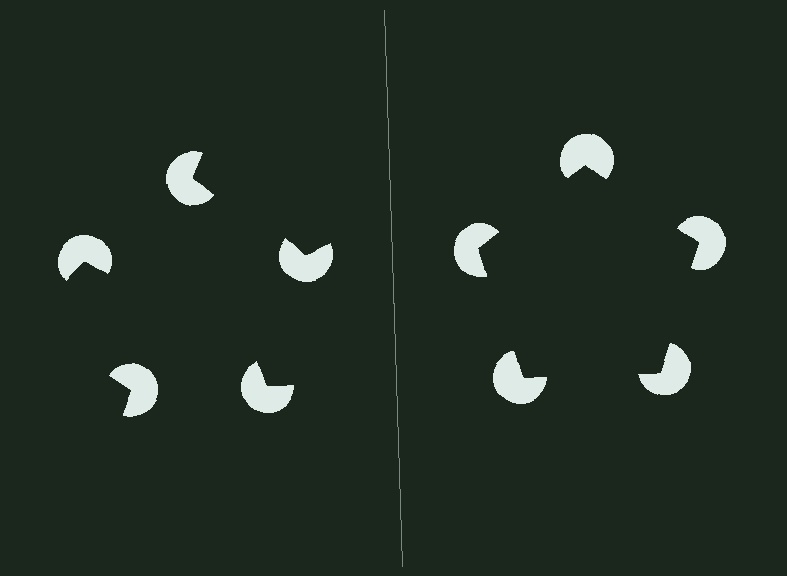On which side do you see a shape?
An illusory pentagon appears on the right side. On the left side the wedge cuts are rotated, so no coherent shape forms.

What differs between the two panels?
The pac-man discs are positioned identically on both sides; only the wedge orientations differ. On the right they align to a pentagon; on the left they are misaligned.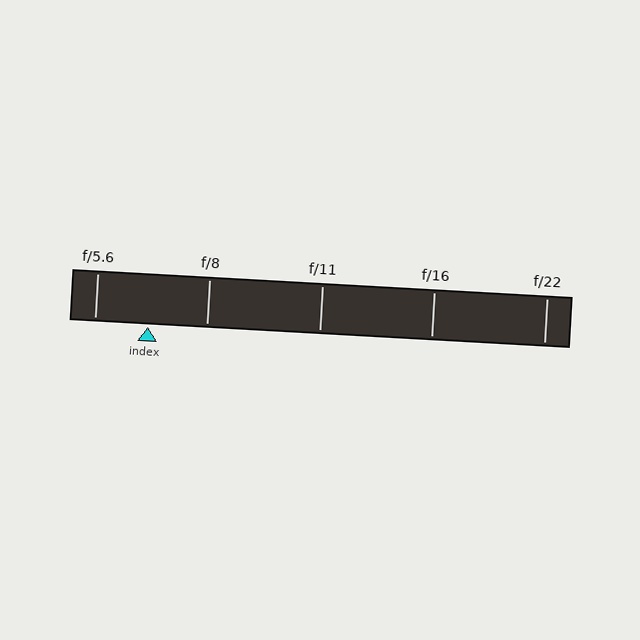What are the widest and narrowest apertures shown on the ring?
The widest aperture shown is f/5.6 and the narrowest is f/22.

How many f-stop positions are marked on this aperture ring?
There are 5 f-stop positions marked.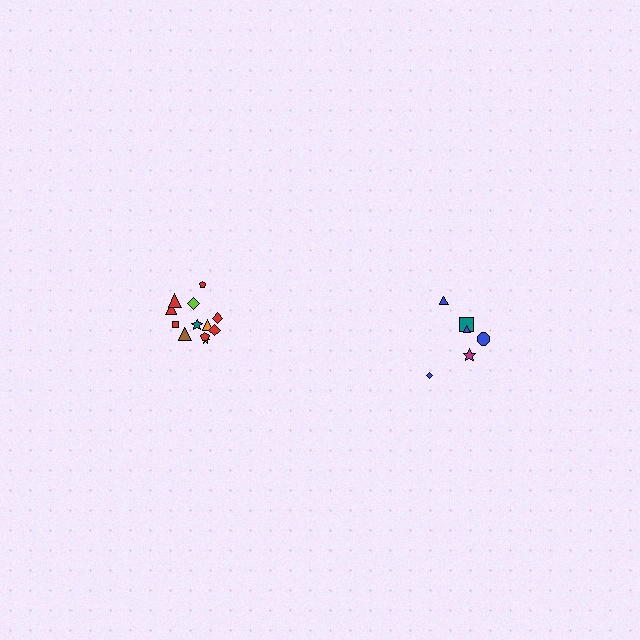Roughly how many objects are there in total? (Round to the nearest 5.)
Roughly 20 objects in total.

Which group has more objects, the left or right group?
The left group.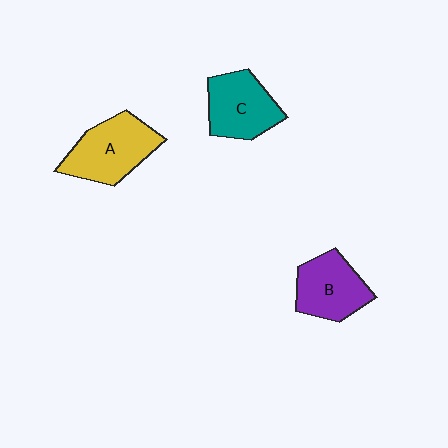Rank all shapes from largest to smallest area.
From largest to smallest: A (yellow), C (teal), B (purple).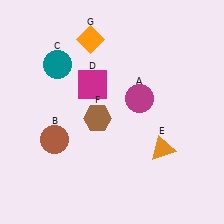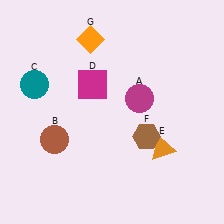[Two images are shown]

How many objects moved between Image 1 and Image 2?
2 objects moved between the two images.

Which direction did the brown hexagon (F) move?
The brown hexagon (F) moved right.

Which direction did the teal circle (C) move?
The teal circle (C) moved left.